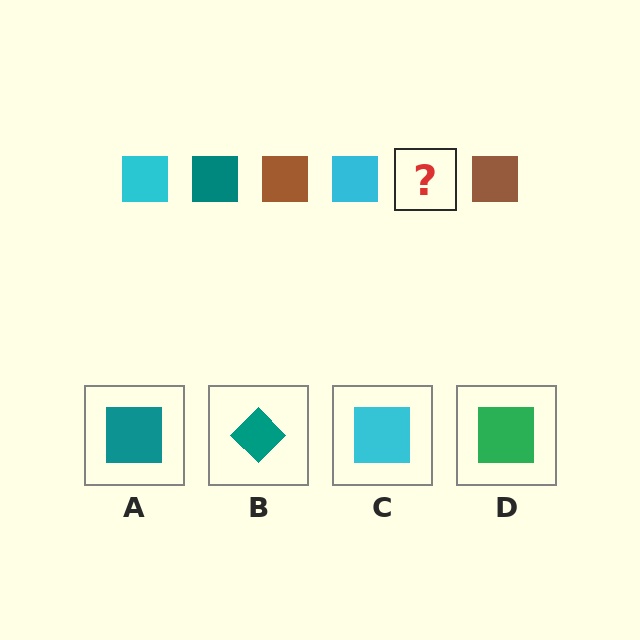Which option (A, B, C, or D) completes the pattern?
A.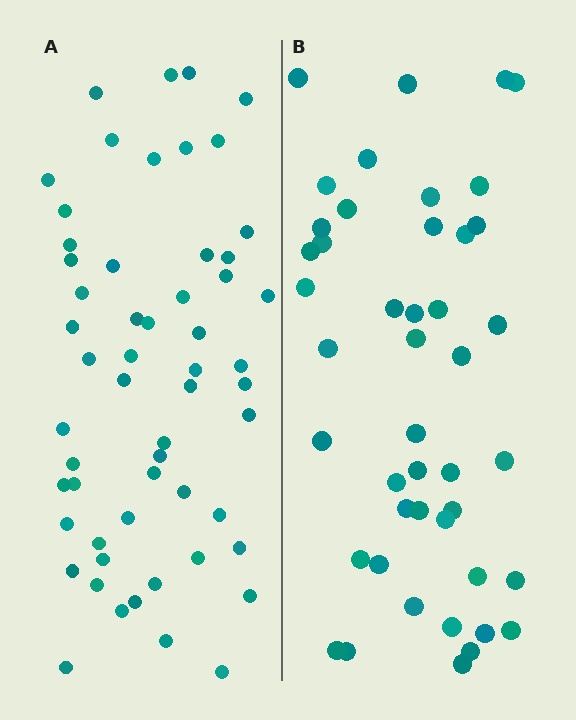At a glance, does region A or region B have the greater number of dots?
Region A (the left region) has more dots.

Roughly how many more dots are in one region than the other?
Region A has roughly 12 or so more dots than region B.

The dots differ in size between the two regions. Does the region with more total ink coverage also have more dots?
No. Region B has more total ink coverage because its dots are larger, but region A actually contains more individual dots. Total area can be misleading — the number of items is what matters here.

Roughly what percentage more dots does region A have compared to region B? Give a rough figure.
About 25% more.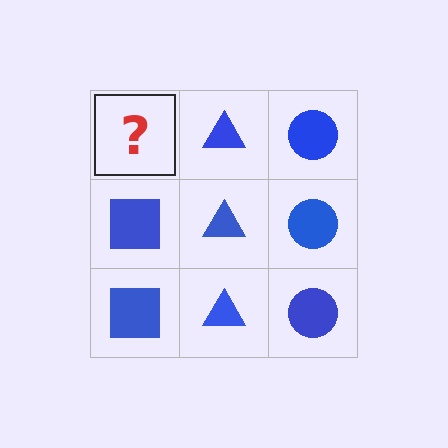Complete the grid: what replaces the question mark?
The question mark should be replaced with a blue square.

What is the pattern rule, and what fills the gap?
The rule is that each column has a consistent shape. The gap should be filled with a blue square.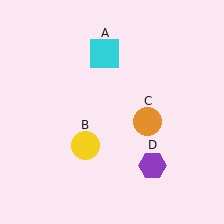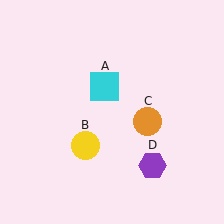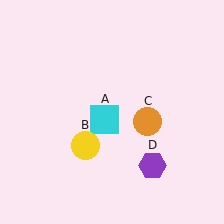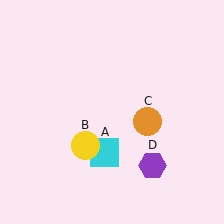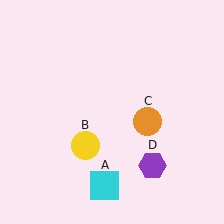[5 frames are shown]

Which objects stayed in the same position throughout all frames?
Yellow circle (object B) and orange circle (object C) and purple hexagon (object D) remained stationary.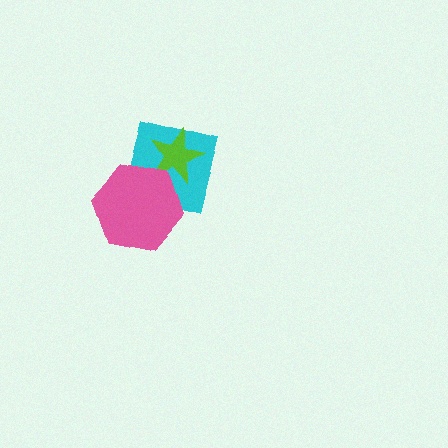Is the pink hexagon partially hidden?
No, no other shape covers it.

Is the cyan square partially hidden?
Yes, it is partially covered by another shape.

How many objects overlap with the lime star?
2 objects overlap with the lime star.